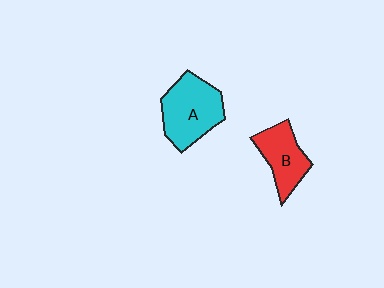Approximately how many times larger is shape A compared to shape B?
Approximately 1.4 times.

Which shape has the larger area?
Shape A (cyan).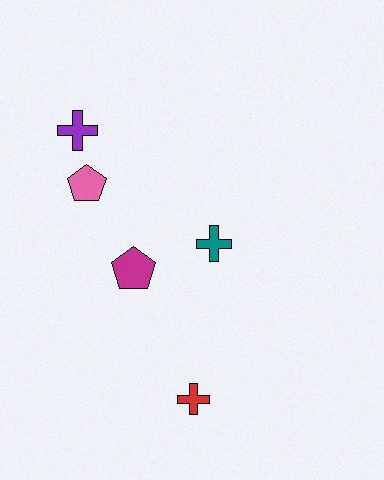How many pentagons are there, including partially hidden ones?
There are 2 pentagons.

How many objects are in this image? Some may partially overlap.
There are 5 objects.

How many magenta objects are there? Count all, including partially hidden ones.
There is 1 magenta object.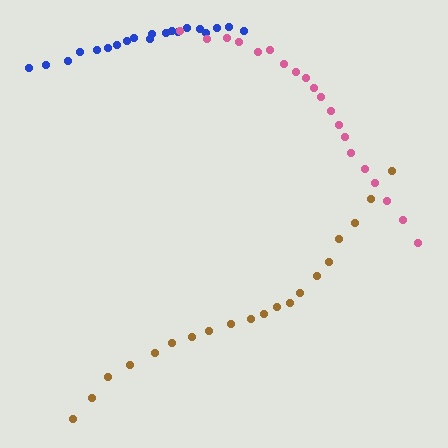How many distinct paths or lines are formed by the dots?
There are 3 distinct paths.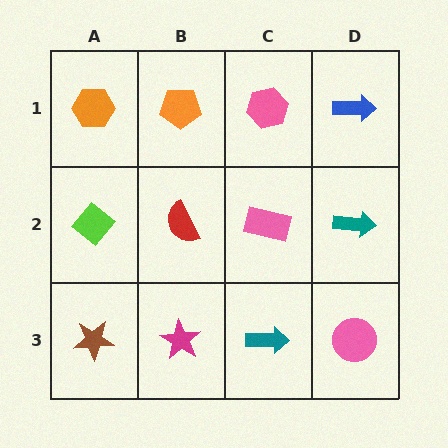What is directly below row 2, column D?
A pink circle.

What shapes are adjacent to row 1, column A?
A lime diamond (row 2, column A), an orange pentagon (row 1, column B).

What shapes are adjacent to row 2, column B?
An orange pentagon (row 1, column B), a magenta star (row 3, column B), a lime diamond (row 2, column A), a pink rectangle (row 2, column C).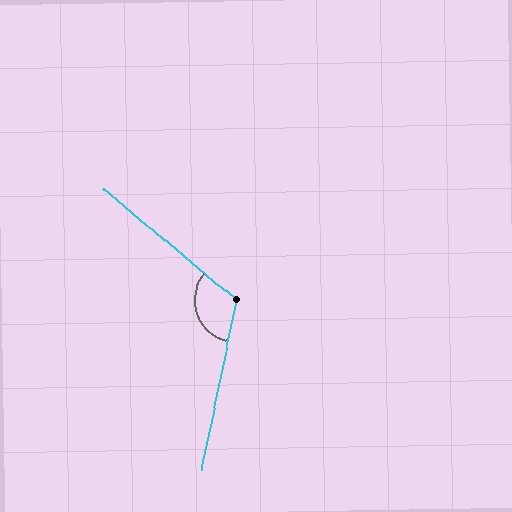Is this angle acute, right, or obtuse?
It is obtuse.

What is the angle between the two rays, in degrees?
Approximately 118 degrees.